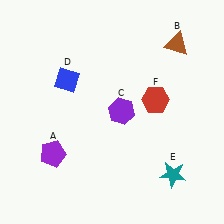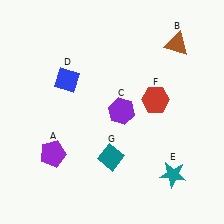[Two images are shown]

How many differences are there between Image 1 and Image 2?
There is 1 difference between the two images.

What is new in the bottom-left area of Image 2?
A teal diamond (G) was added in the bottom-left area of Image 2.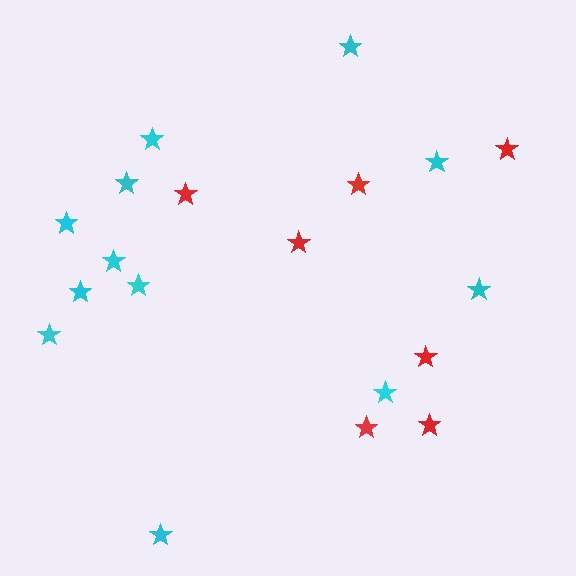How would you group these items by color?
There are 2 groups: one group of red stars (7) and one group of cyan stars (12).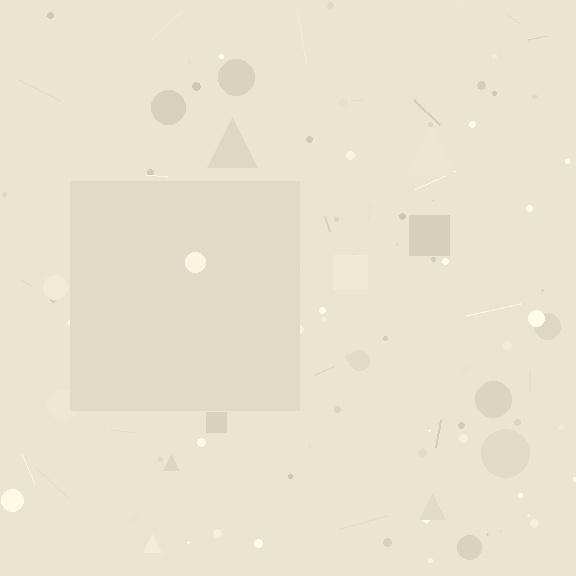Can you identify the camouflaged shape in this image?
The camouflaged shape is a square.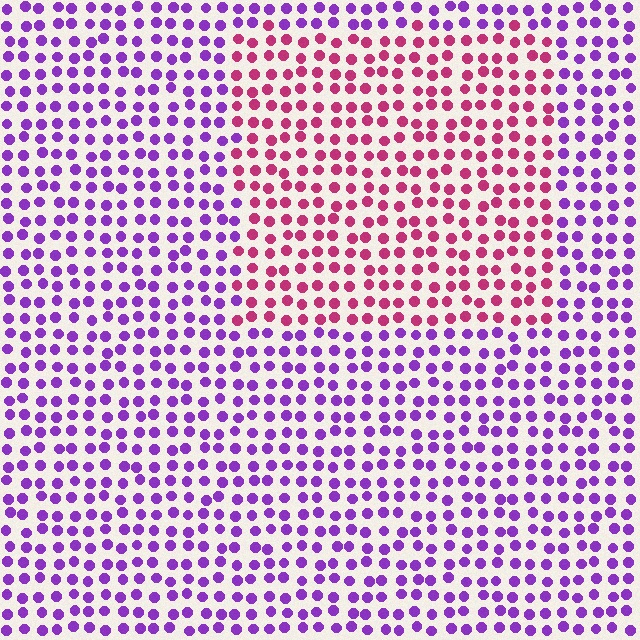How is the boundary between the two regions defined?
The boundary is defined purely by a slight shift in hue (about 54 degrees). Spacing, size, and orientation are identical on both sides.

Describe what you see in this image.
The image is filled with small purple elements in a uniform arrangement. A rectangle-shaped region is visible where the elements are tinted to a slightly different hue, forming a subtle color boundary.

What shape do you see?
I see a rectangle.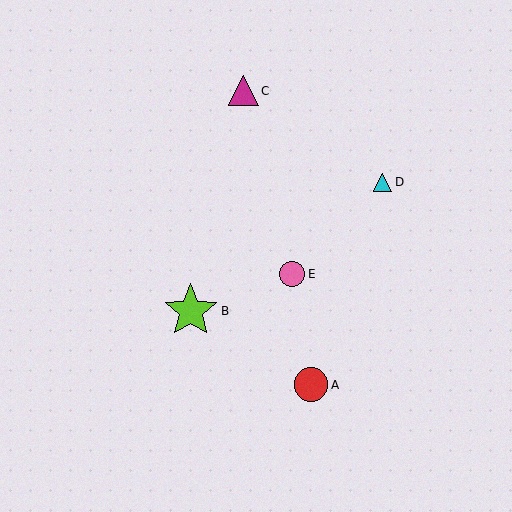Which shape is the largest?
The lime star (labeled B) is the largest.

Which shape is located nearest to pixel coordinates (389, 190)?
The cyan triangle (labeled D) at (383, 182) is nearest to that location.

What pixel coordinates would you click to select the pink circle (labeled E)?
Click at (292, 274) to select the pink circle E.